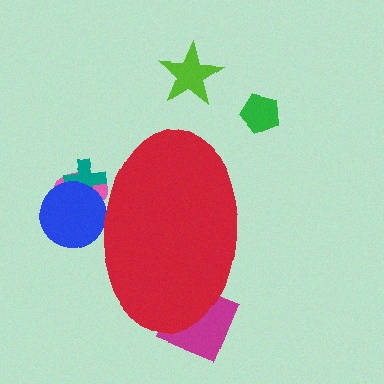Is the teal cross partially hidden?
Yes, the teal cross is partially hidden behind the red ellipse.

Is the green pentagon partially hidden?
No, the green pentagon is fully visible.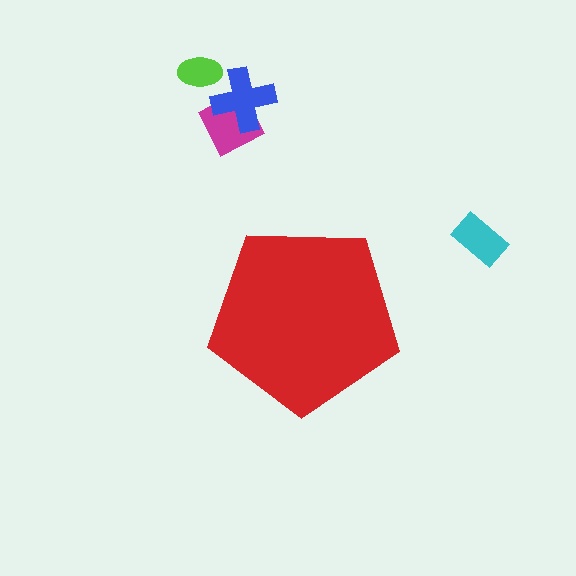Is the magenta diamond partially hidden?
No, the magenta diamond is fully visible.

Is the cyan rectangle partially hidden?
No, the cyan rectangle is fully visible.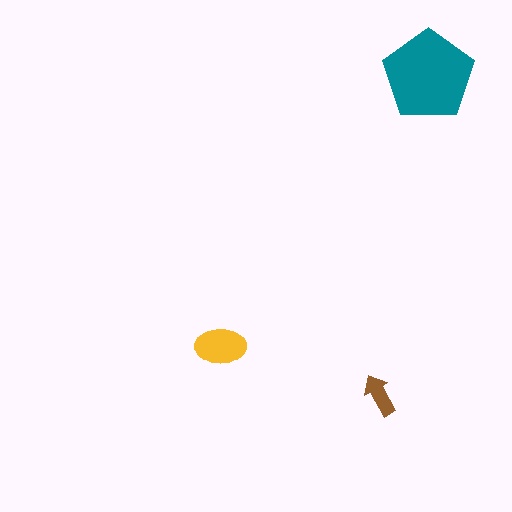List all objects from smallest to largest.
The brown arrow, the yellow ellipse, the teal pentagon.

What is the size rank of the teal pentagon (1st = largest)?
1st.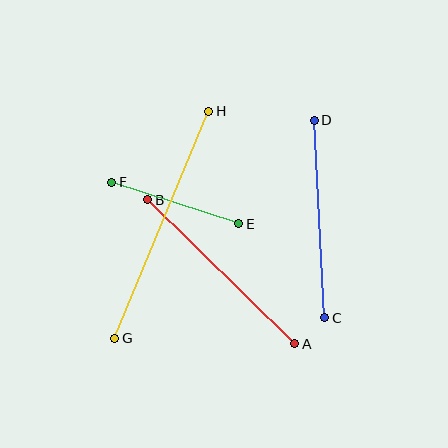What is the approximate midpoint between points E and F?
The midpoint is at approximately (175, 203) pixels.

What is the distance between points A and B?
The distance is approximately 206 pixels.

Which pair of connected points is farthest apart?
Points G and H are farthest apart.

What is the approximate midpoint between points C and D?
The midpoint is at approximately (320, 219) pixels.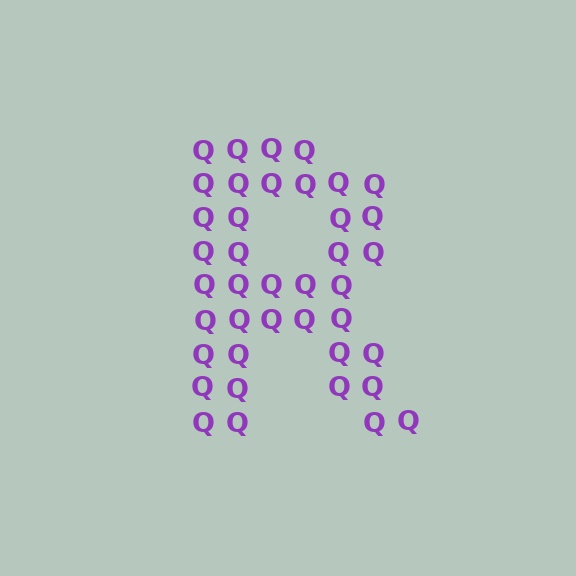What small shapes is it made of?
It is made of small letter Q's.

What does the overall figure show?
The overall figure shows the letter R.